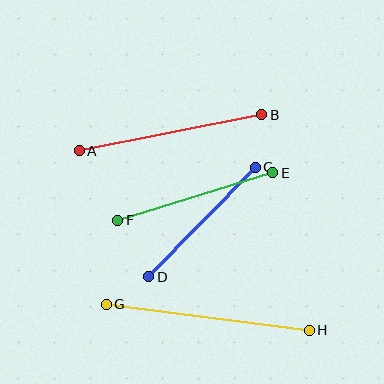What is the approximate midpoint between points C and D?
The midpoint is at approximately (202, 222) pixels.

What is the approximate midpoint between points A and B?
The midpoint is at approximately (171, 133) pixels.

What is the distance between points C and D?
The distance is approximately 153 pixels.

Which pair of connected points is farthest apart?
Points G and H are farthest apart.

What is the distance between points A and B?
The distance is approximately 186 pixels.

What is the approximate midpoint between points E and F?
The midpoint is at approximately (195, 197) pixels.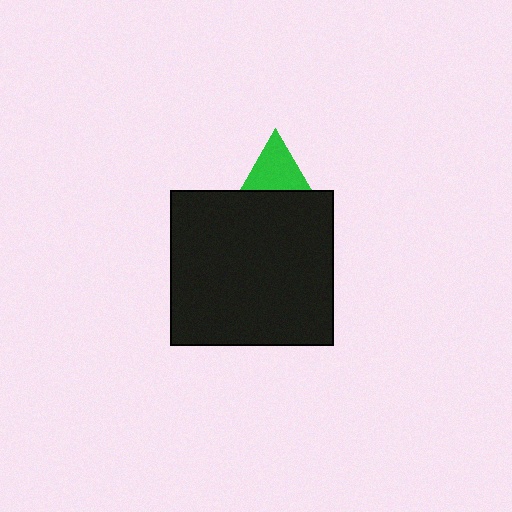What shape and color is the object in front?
The object in front is a black rectangle.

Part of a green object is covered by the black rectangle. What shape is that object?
It is a triangle.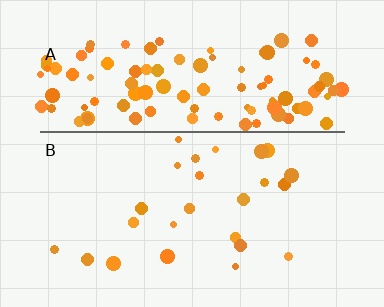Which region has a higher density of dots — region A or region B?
A (the top).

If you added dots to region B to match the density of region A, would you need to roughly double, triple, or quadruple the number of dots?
Approximately quadruple.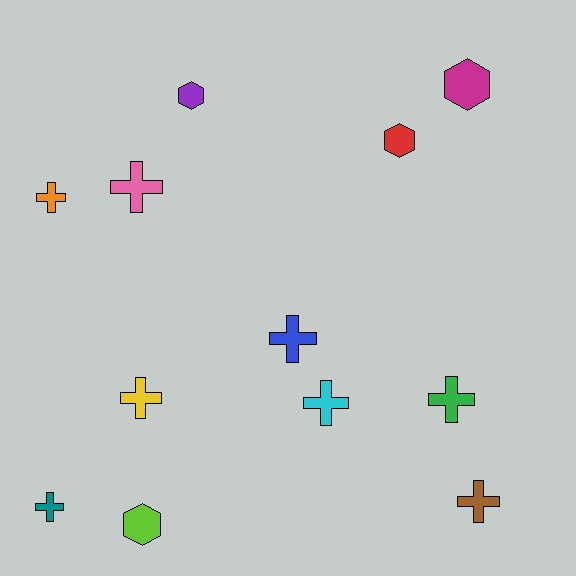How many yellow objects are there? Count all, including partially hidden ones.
There is 1 yellow object.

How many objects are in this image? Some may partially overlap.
There are 12 objects.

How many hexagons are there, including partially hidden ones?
There are 4 hexagons.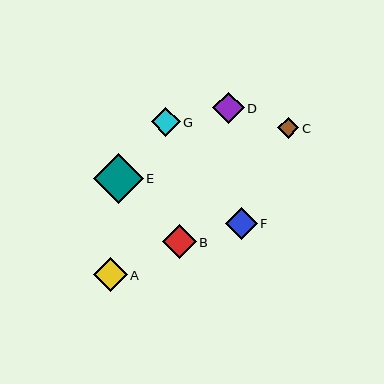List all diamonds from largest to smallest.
From largest to smallest: E, A, B, F, D, G, C.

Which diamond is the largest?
Diamond E is the largest with a size of approximately 49 pixels.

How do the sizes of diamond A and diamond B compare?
Diamond A and diamond B are approximately the same size.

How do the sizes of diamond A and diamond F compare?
Diamond A and diamond F are approximately the same size.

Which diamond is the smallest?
Diamond C is the smallest with a size of approximately 21 pixels.